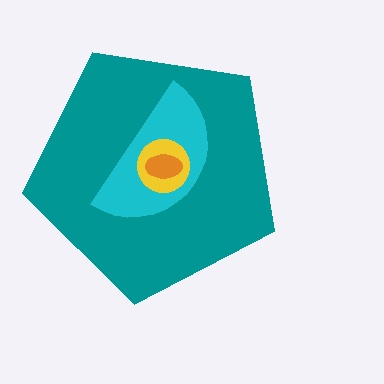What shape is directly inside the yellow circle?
The orange ellipse.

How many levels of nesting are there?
4.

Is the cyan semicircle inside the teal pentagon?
Yes.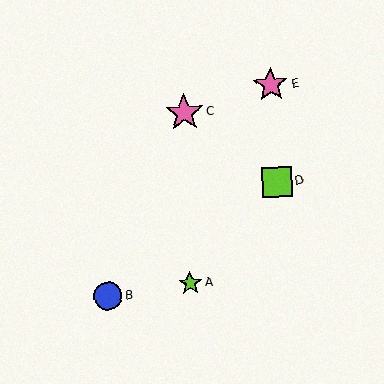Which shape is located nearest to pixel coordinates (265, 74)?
The pink star (labeled E) at (271, 85) is nearest to that location.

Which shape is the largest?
The pink star (labeled C) is the largest.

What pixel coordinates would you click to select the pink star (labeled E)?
Click at (271, 85) to select the pink star E.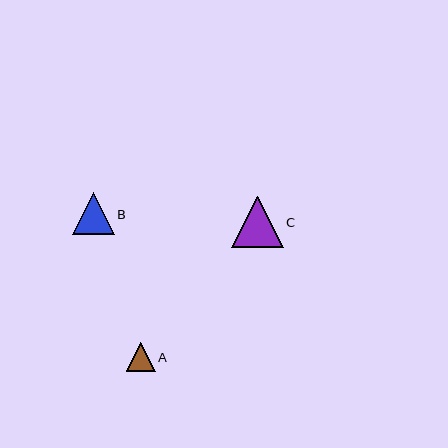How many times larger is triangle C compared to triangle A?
Triangle C is approximately 1.8 times the size of triangle A.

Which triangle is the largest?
Triangle C is the largest with a size of approximately 51 pixels.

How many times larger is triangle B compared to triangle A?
Triangle B is approximately 1.4 times the size of triangle A.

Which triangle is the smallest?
Triangle A is the smallest with a size of approximately 29 pixels.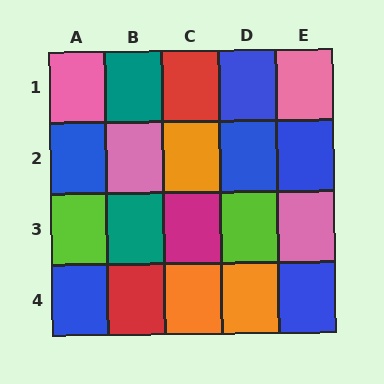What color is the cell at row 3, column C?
Magenta.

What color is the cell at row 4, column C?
Orange.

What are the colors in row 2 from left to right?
Blue, pink, orange, blue, blue.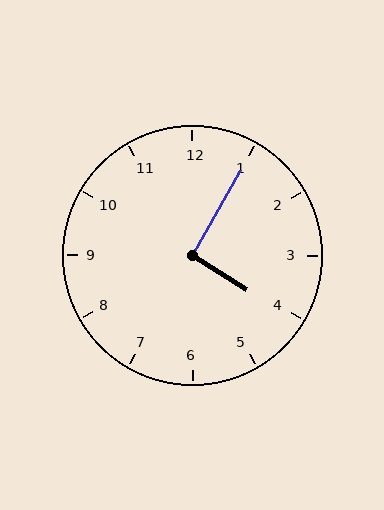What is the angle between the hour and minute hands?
Approximately 92 degrees.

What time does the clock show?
4:05.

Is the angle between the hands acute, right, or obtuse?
It is right.